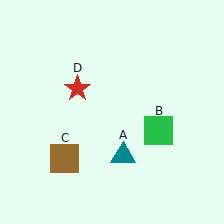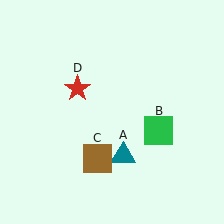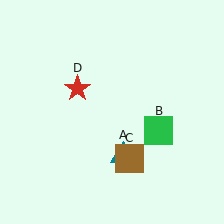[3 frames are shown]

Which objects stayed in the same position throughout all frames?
Teal triangle (object A) and green square (object B) and red star (object D) remained stationary.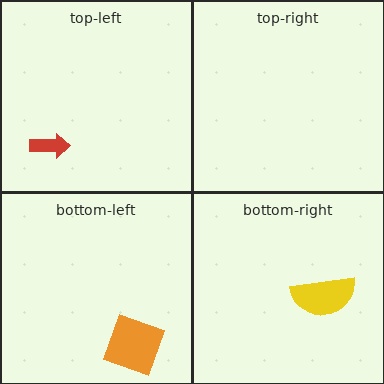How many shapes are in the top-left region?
1.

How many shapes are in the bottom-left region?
1.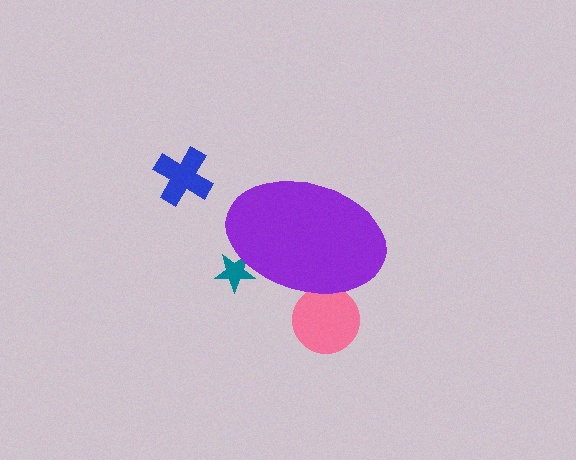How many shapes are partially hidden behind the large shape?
2 shapes are partially hidden.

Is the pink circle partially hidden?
Yes, the pink circle is partially hidden behind the purple ellipse.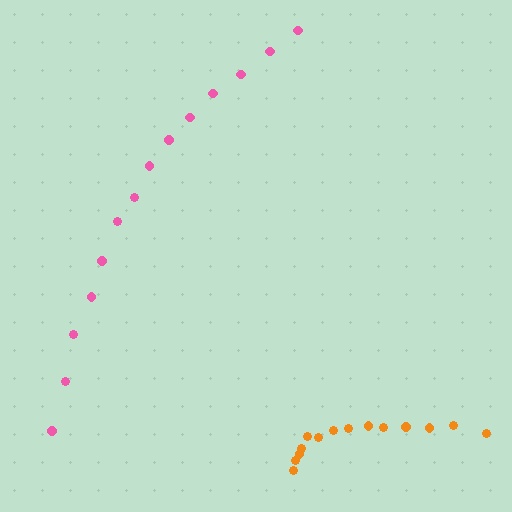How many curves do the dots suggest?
There are 2 distinct paths.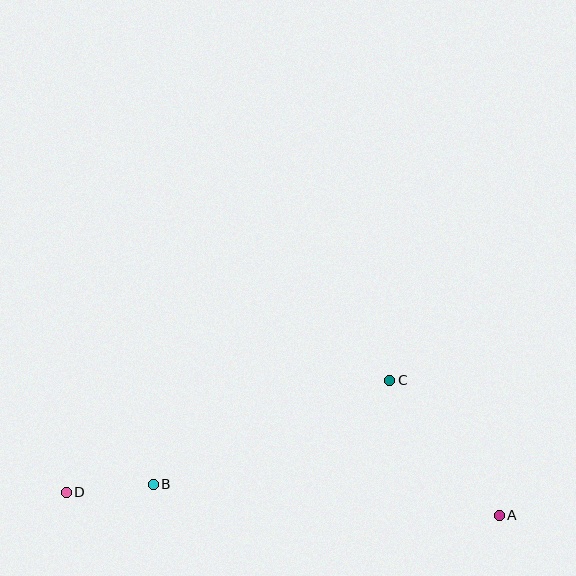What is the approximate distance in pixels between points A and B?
The distance between A and B is approximately 347 pixels.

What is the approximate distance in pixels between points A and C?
The distance between A and C is approximately 174 pixels.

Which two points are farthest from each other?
Points A and D are farthest from each other.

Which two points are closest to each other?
Points B and D are closest to each other.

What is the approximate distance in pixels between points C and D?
The distance between C and D is approximately 343 pixels.